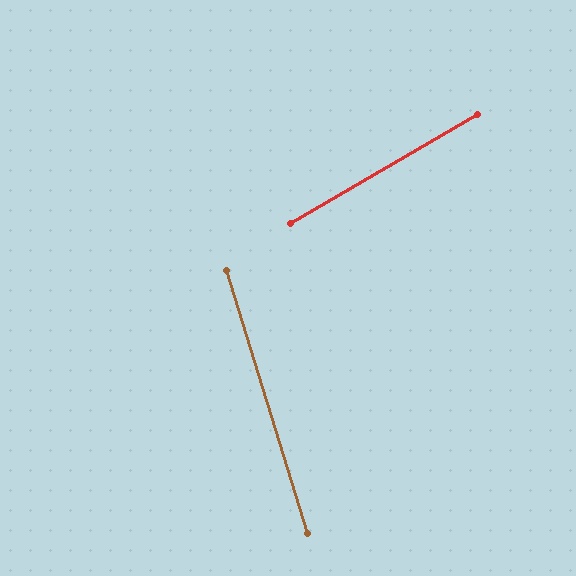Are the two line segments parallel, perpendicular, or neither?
Neither parallel nor perpendicular — they differ by about 77°.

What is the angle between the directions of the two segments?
Approximately 77 degrees.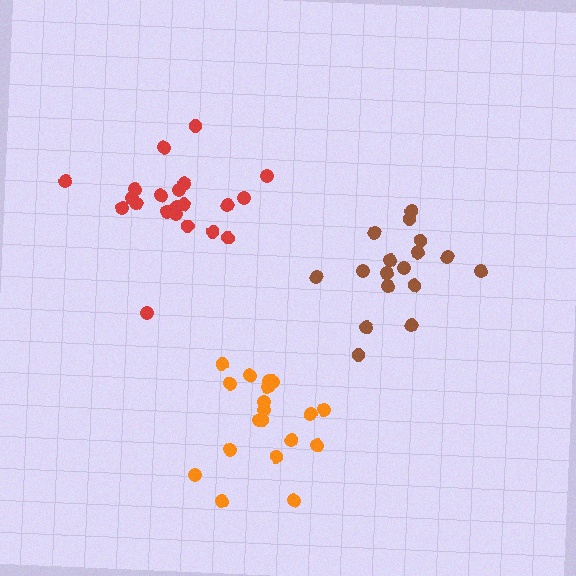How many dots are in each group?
Group 1: 17 dots, Group 2: 19 dots, Group 3: 21 dots (57 total).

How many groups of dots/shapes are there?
There are 3 groups.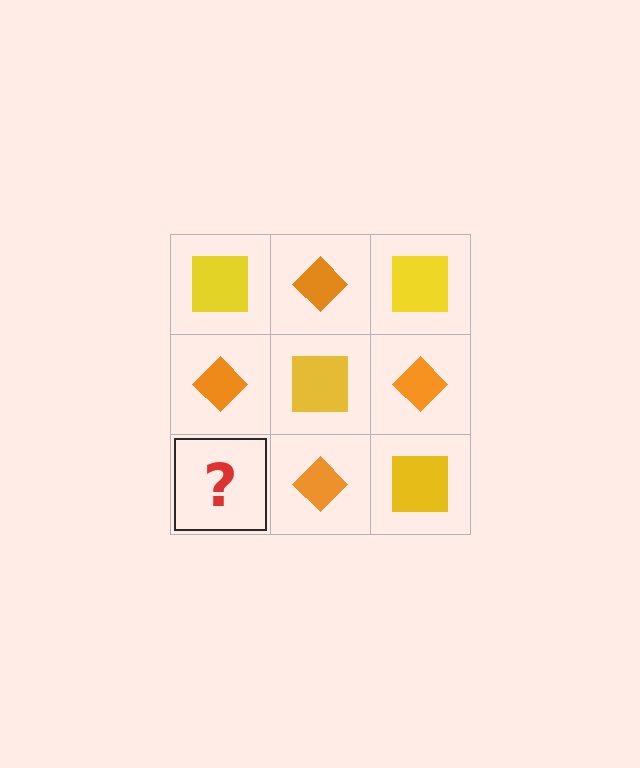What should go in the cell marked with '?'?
The missing cell should contain a yellow square.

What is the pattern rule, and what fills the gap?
The rule is that it alternates yellow square and orange diamond in a checkerboard pattern. The gap should be filled with a yellow square.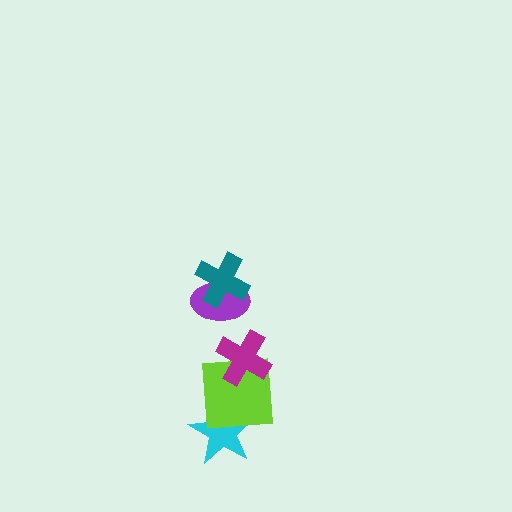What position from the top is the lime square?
The lime square is 4th from the top.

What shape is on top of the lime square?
The magenta cross is on top of the lime square.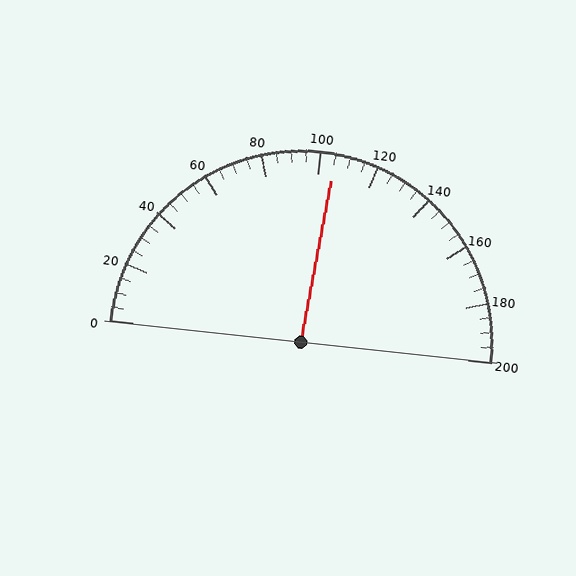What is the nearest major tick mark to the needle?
The nearest major tick mark is 100.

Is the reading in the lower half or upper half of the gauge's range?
The reading is in the upper half of the range (0 to 200).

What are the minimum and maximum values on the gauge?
The gauge ranges from 0 to 200.